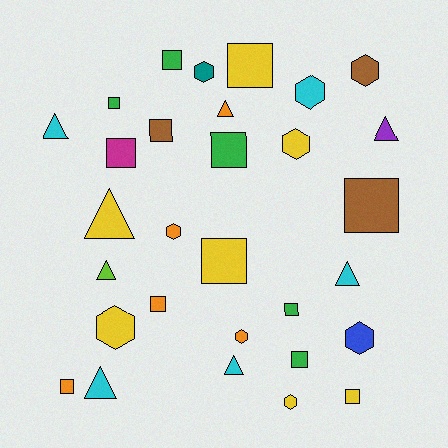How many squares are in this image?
There are 13 squares.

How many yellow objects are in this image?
There are 7 yellow objects.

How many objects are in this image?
There are 30 objects.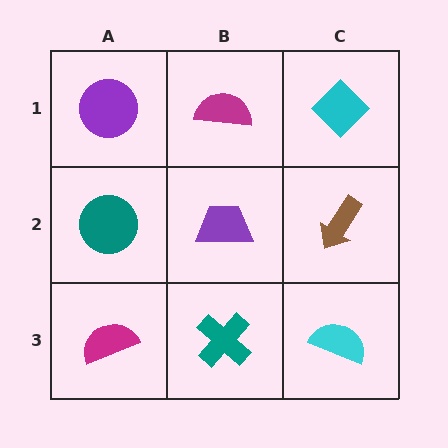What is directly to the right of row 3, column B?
A cyan semicircle.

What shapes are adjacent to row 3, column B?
A purple trapezoid (row 2, column B), a magenta semicircle (row 3, column A), a cyan semicircle (row 3, column C).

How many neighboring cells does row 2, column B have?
4.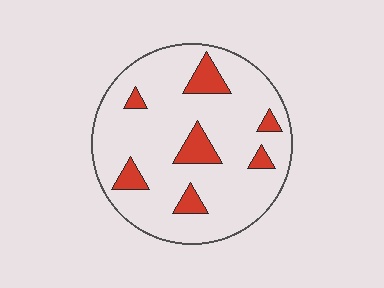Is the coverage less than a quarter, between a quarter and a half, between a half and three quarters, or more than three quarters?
Less than a quarter.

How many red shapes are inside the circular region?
7.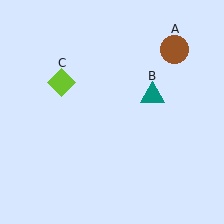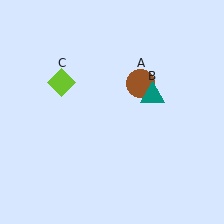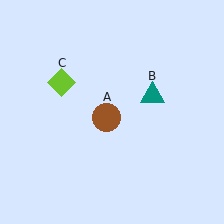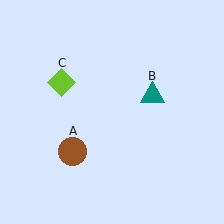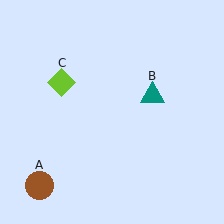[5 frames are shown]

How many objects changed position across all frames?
1 object changed position: brown circle (object A).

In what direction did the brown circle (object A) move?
The brown circle (object A) moved down and to the left.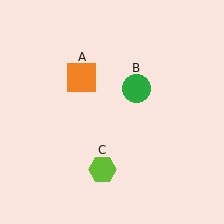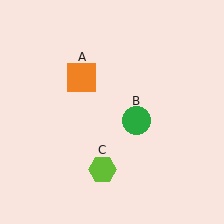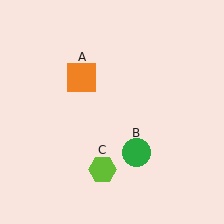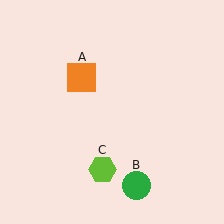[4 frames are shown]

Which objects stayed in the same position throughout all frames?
Orange square (object A) and lime hexagon (object C) remained stationary.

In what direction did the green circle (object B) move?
The green circle (object B) moved down.